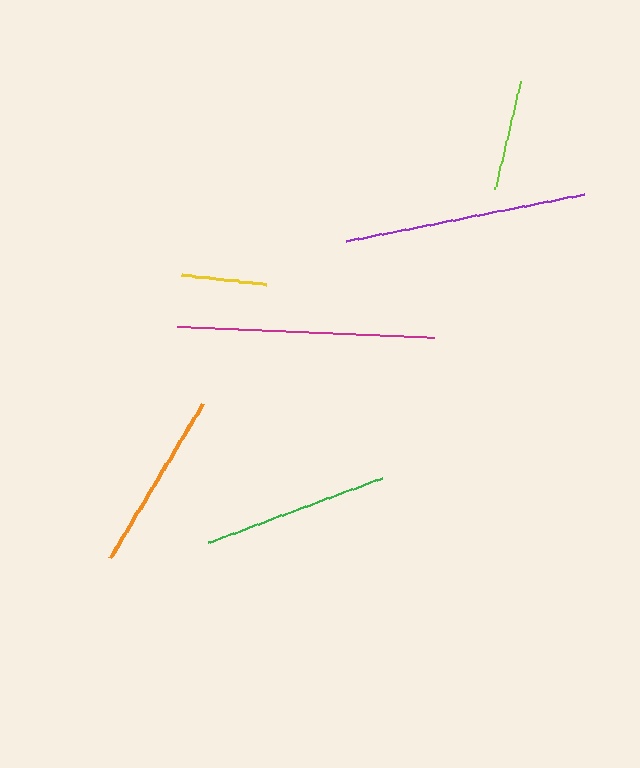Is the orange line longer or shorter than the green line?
The green line is longer than the orange line.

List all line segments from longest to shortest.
From longest to shortest: magenta, purple, green, orange, lime, yellow.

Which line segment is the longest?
The magenta line is the longest at approximately 257 pixels.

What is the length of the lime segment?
The lime segment is approximately 111 pixels long.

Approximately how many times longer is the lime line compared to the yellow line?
The lime line is approximately 1.3 times the length of the yellow line.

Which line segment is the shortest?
The yellow line is the shortest at approximately 85 pixels.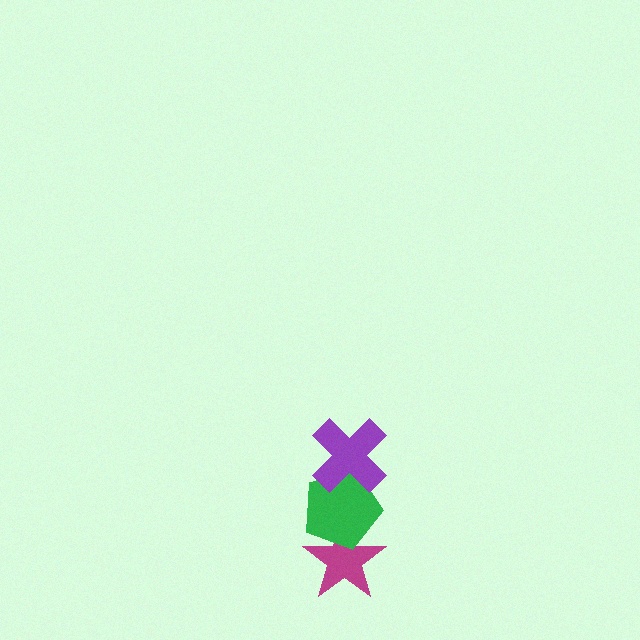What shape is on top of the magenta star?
The green pentagon is on top of the magenta star.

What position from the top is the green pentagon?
The green pentagon is 2nd from the top.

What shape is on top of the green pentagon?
The purple cross is on top of the green pentagon.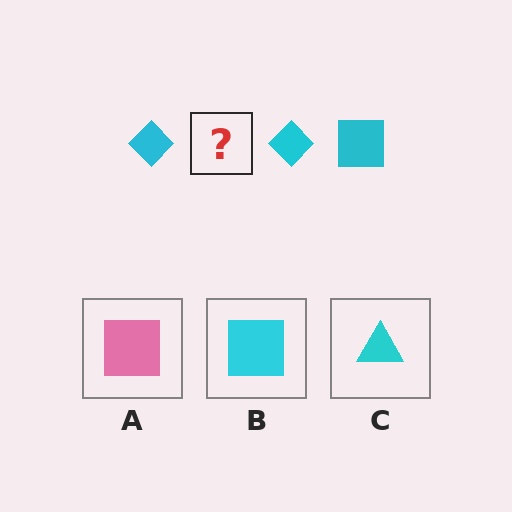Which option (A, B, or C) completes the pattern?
B.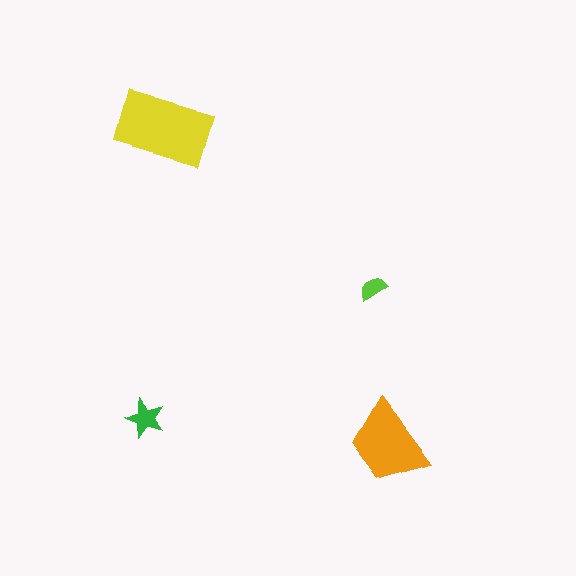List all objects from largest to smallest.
The yellow rectangle, the orange trapezoid, the green star, the lime semicircle.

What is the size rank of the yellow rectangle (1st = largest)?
1st.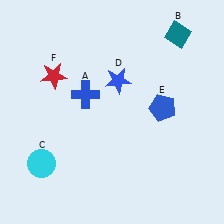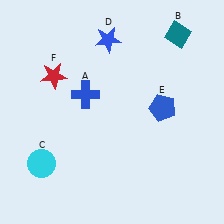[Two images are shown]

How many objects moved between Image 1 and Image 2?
1 object moved between the two images.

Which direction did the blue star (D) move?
The blue star (D) moved up.